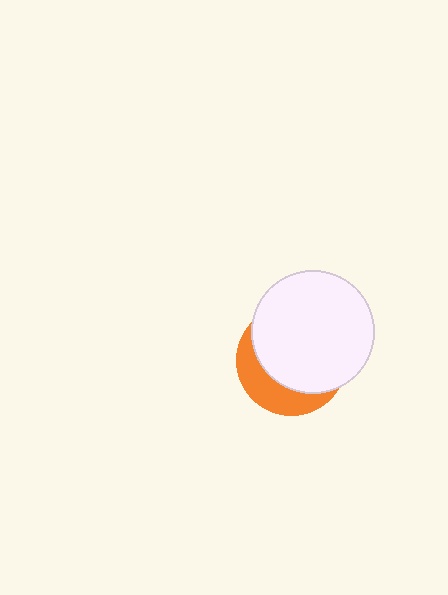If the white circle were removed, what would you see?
You would see the complete orange circle.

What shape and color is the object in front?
The object in front is a white circle.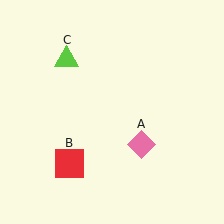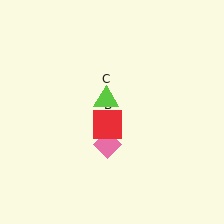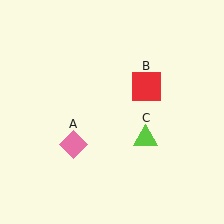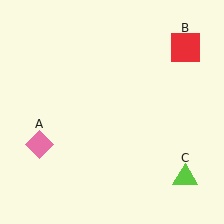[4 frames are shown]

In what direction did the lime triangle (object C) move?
The lime triangle (object C) moved down and to the right.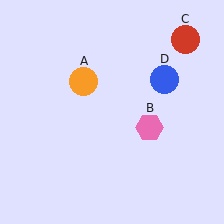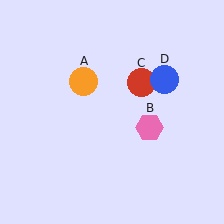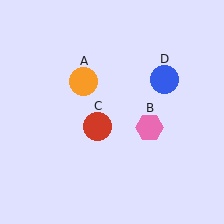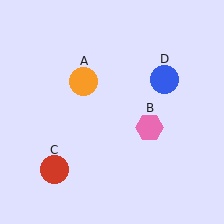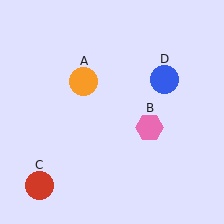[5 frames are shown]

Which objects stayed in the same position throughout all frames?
Orange circle (object A) and pink hexagon (object B) and blue circle (object D) remained stationary.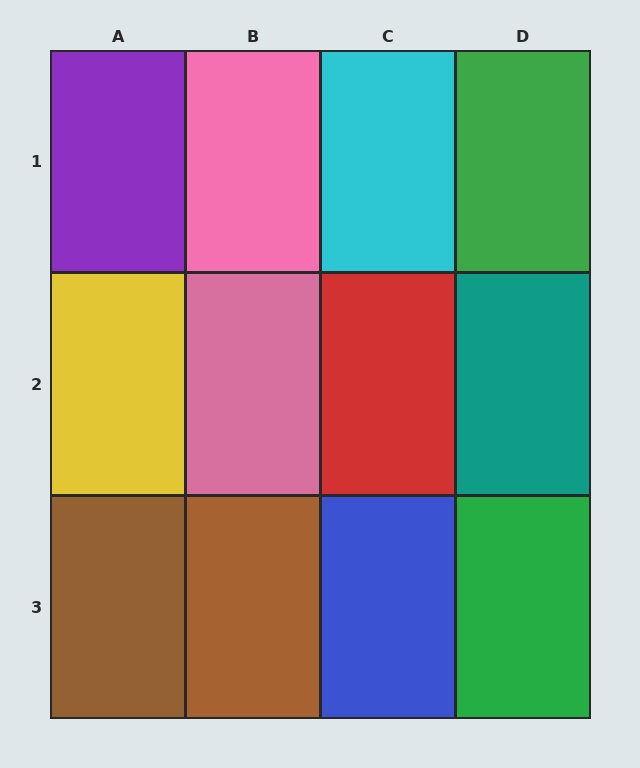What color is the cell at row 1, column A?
Purple.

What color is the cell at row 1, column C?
Cyan.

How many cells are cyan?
1 cell is cyan.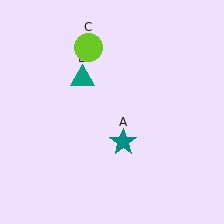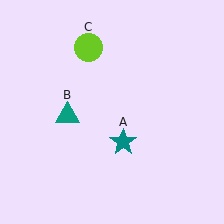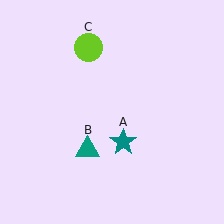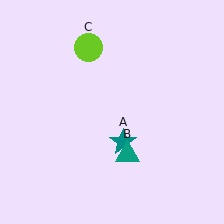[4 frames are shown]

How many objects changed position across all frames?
1 object changed position: teal triangle (object B).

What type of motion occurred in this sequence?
The teal triangle (object B) rotated counterclockwise around the center of the scene.